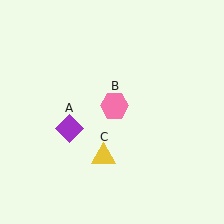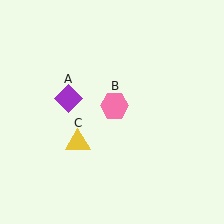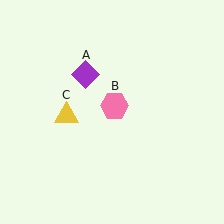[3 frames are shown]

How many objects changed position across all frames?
2 objects changed position: purple diamond (object A), yellow triangle (object C).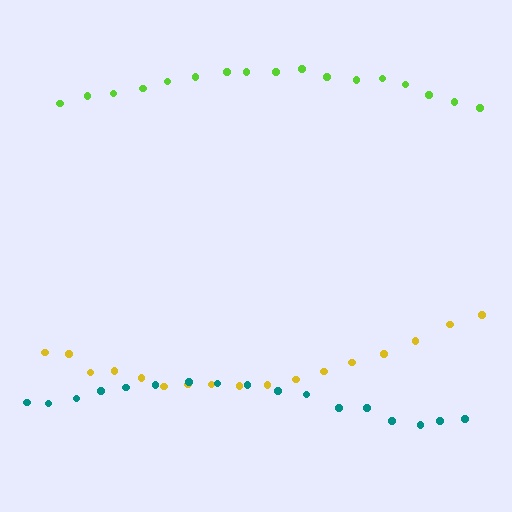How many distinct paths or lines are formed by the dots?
There are 3 distinct paths.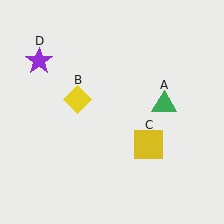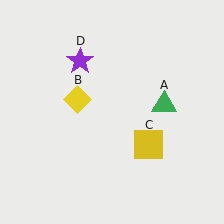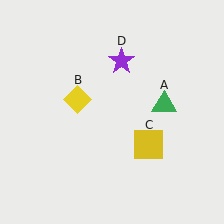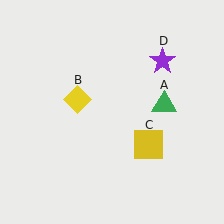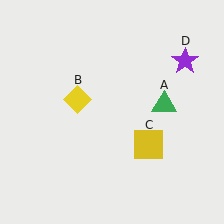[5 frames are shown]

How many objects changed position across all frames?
1 object changed position: purple star (object D).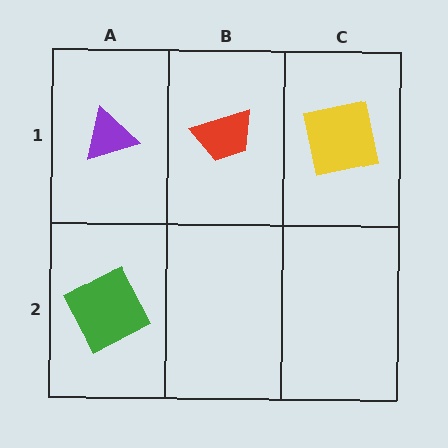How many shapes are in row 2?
1 shape.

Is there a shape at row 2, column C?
No, that cell is empty.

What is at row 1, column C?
A yellow square.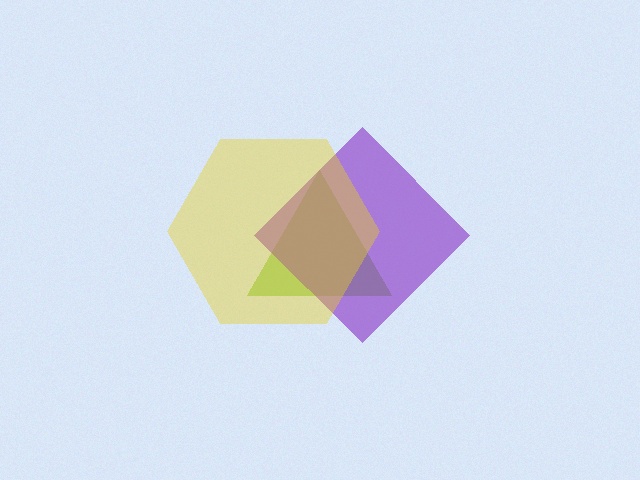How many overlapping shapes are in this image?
There are 3 overlapping shapes in the image.